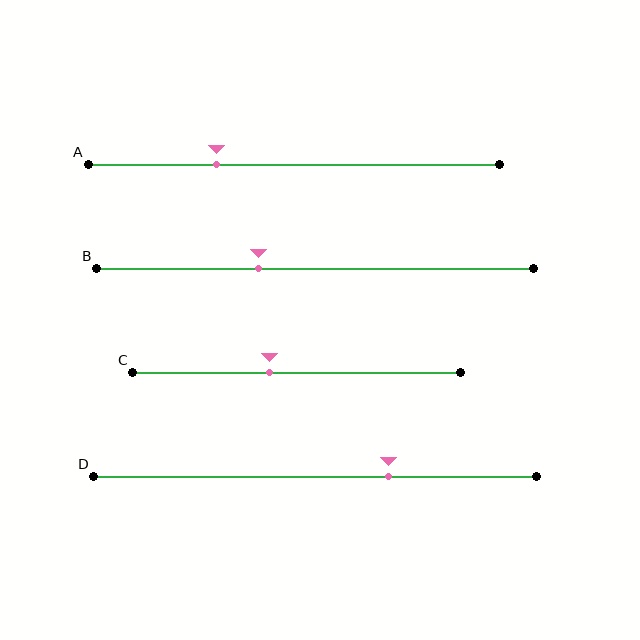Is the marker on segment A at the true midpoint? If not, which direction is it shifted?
No, the marker on segment A is shifted to the left by about 19% of the segment length.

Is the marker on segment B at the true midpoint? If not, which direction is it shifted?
No, the marker on segment B is shifted to the left by about 13% of the segment length.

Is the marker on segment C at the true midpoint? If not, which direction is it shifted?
No, the marker on segment C is shifted to the left by about 8% of the segment length.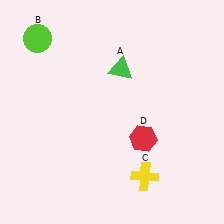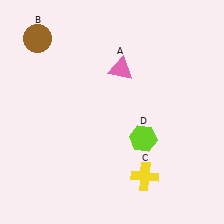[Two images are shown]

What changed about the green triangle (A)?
In Image 1, A is green. In Image 2, it changed to pink.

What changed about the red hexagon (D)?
In Image 1, D is red. In Image 2, it changed to lime.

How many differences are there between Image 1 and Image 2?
There are 3 differences between the two images.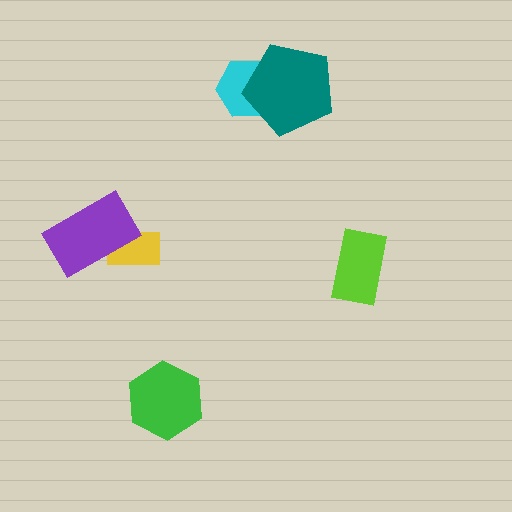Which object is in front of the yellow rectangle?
The purple rectangle is in front of the yellow rectangle.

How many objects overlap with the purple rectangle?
1 object overlaps with the purple rectangle.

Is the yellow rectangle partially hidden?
Yes, it is partially covered by another shape.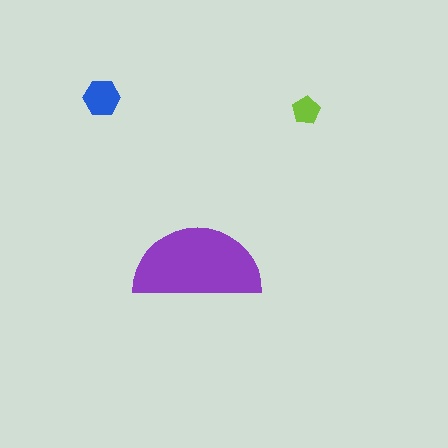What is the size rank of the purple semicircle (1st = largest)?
1st.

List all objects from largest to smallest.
The purple semicircle, the blue hexagon, the lime pentagon.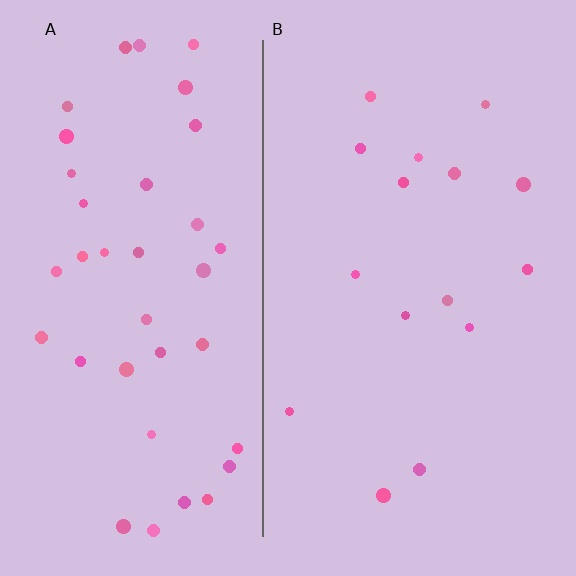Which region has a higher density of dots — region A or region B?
A (the left).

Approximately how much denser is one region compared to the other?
Approximately 2.5× — region A over region B.